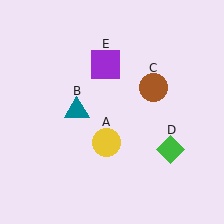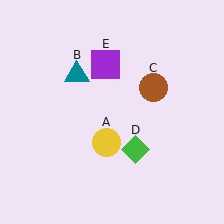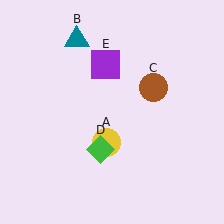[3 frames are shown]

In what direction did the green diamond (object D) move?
The green diamond (object D) moved left.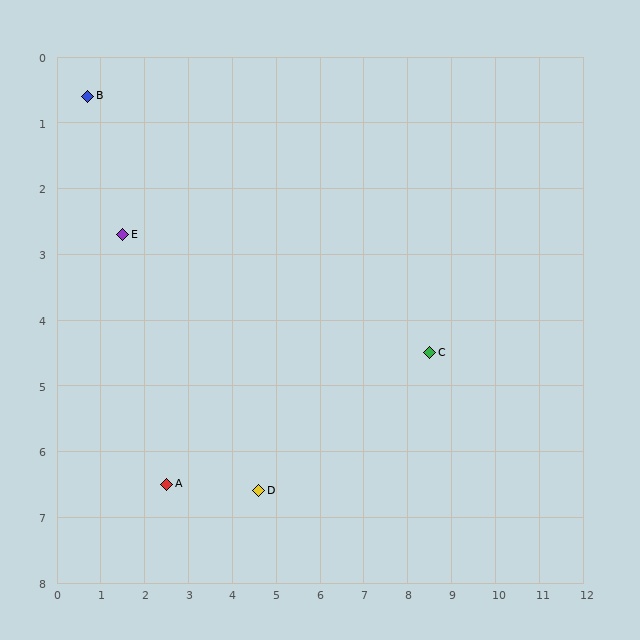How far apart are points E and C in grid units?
Points E and C are about 7.2 grid units apart.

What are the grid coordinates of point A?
Point A is at approximately (2.5, 6.5).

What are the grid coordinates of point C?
Point C is at approximately (8.5, 4.5).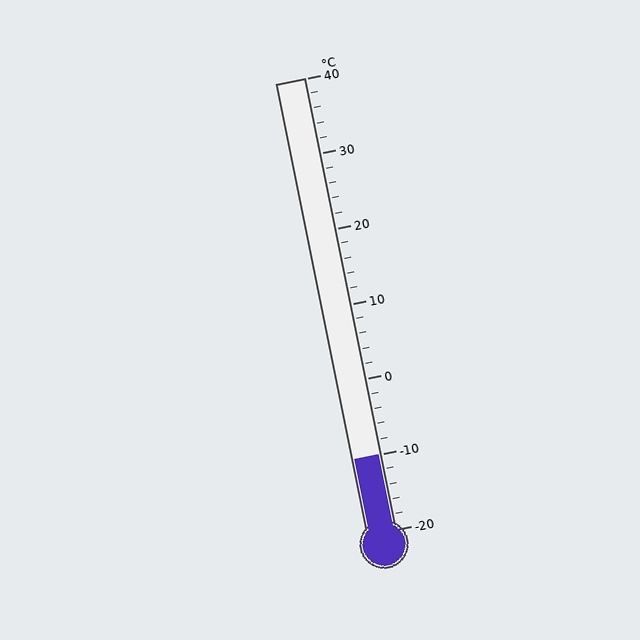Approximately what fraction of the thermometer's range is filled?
The thermometer is filled to approximately 15% of its range.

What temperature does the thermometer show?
The thermometer shows approximately -10°C.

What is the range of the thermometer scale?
The thermometer scale ranges from -20°C to 40°C.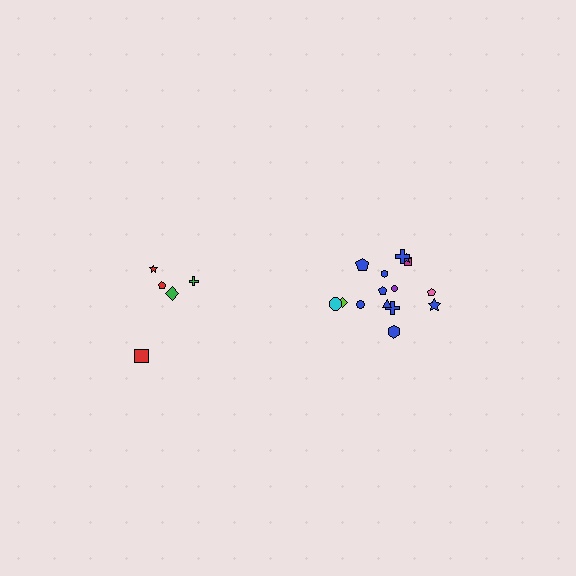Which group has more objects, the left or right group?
The right group.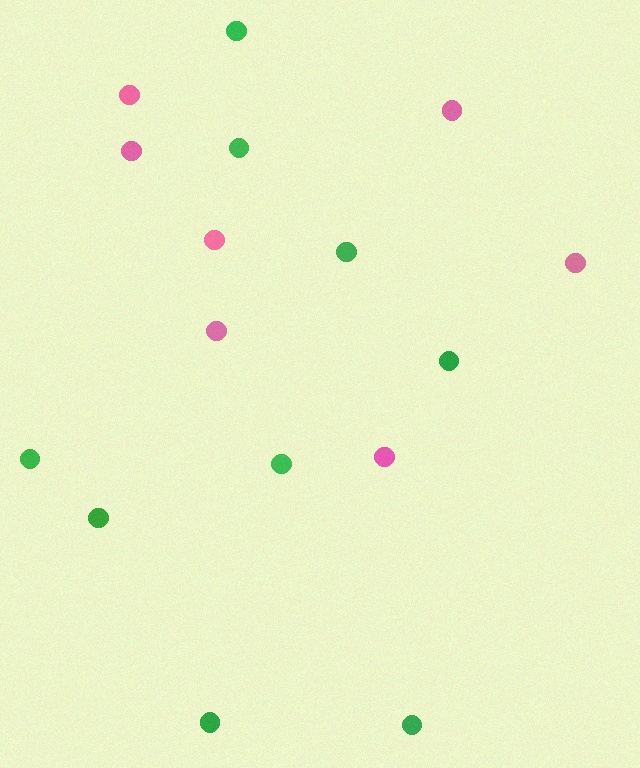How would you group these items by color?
There are 2 groups: one group of pink circles (7) and one group of green circles (9).